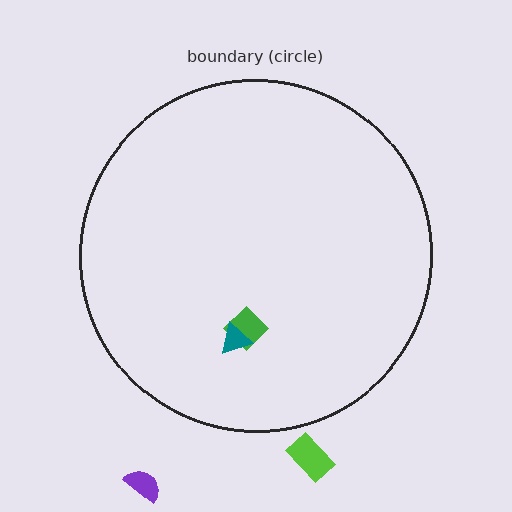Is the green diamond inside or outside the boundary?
Inside.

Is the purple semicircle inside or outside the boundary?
Outside.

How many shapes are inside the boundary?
2 inside, 2 outside.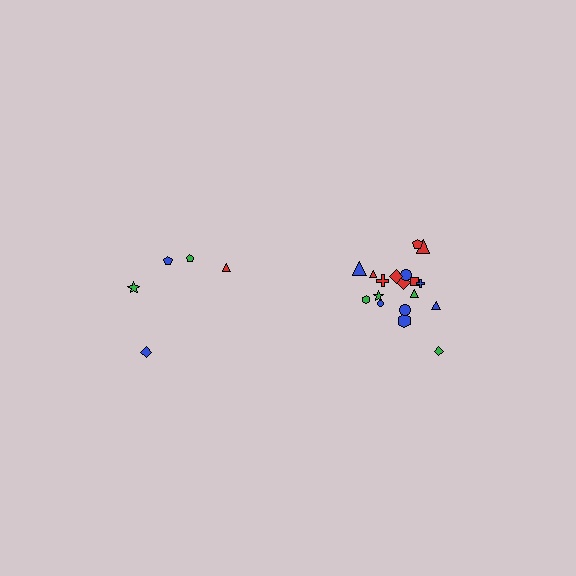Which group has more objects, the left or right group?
The right group.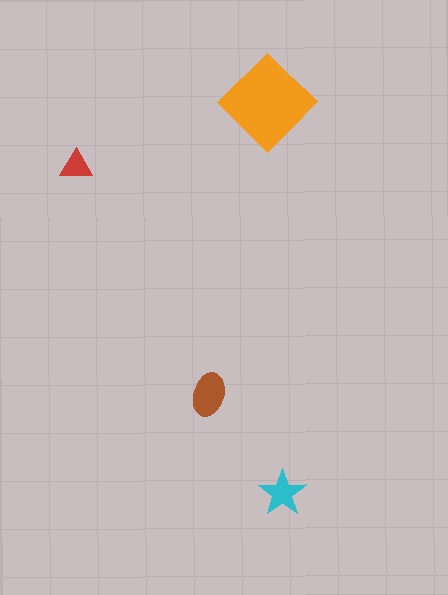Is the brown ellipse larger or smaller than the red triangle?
Larger.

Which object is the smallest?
The red triangle.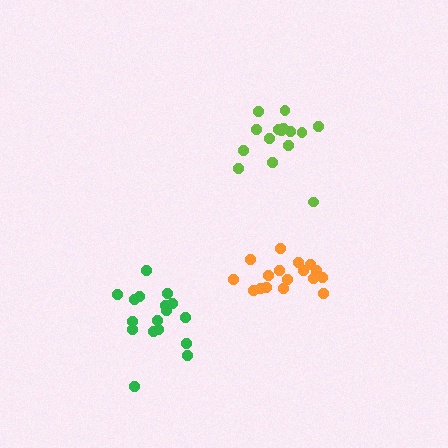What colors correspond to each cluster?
The clusters are colored: orange, green, lime.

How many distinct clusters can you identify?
There are 3 distinct clusters.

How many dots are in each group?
Group 1: 17 dots, Group 2: 17 dots, Group 3: 15 dots (49 total).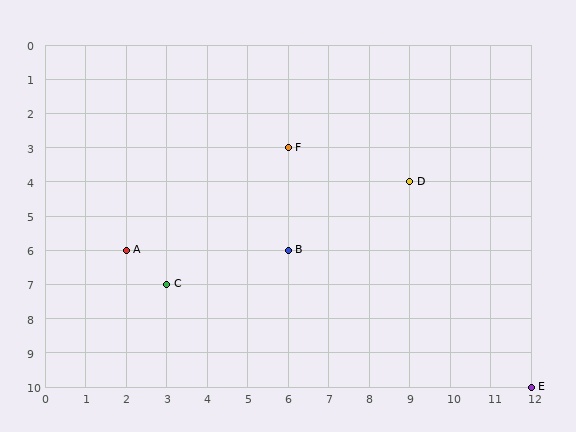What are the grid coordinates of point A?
Point A is at grid coordinates (2, 6).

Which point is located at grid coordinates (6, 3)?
Point F is at (6, 3).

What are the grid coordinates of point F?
Point F is at grid coordinates (6, 3).